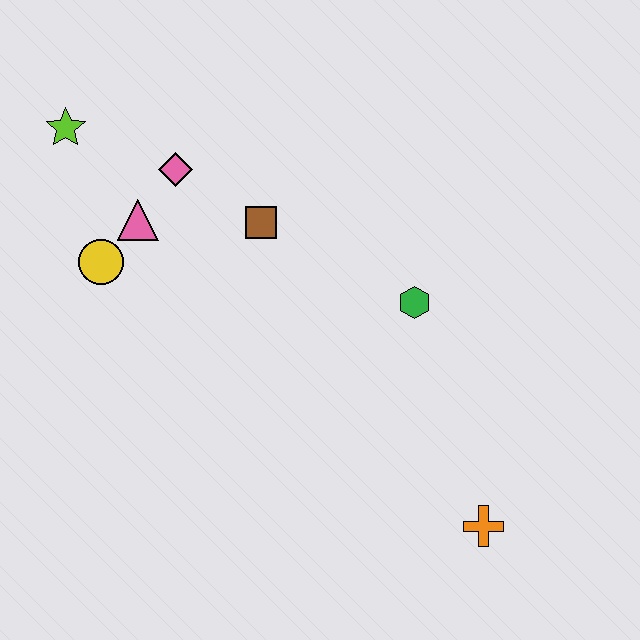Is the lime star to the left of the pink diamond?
Yes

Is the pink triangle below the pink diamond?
Yes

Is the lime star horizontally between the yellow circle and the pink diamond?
No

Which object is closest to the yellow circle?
The pink triangle is closest to the yellow circle.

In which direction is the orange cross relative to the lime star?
The orange cross is to the right of the lime star.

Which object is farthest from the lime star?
The orange cross is farthest from the lime star.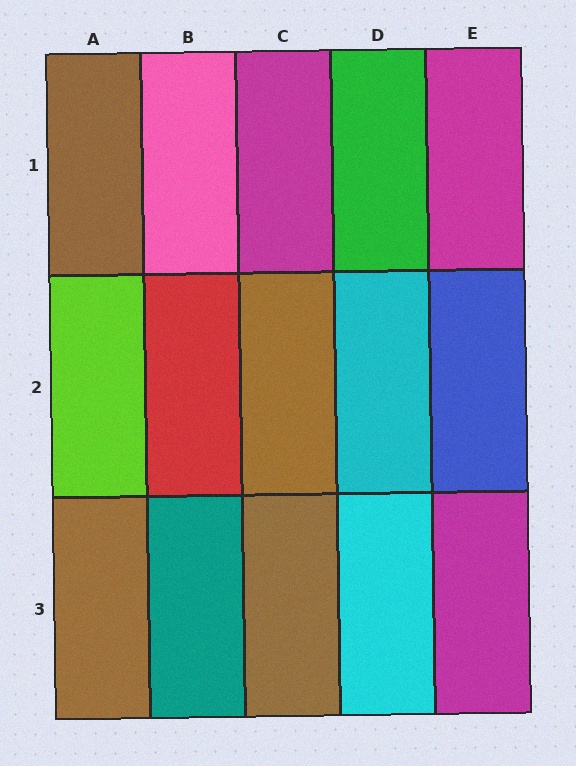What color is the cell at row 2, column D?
Cyan.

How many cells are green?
1 cell is green.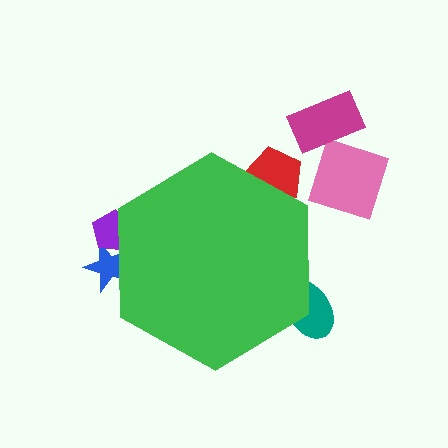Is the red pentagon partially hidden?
Yes, the red pentagon is partially hidden behind the green hexagon.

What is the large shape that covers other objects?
A green hexagon.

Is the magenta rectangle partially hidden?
No, the magenta rectangle is fully visible.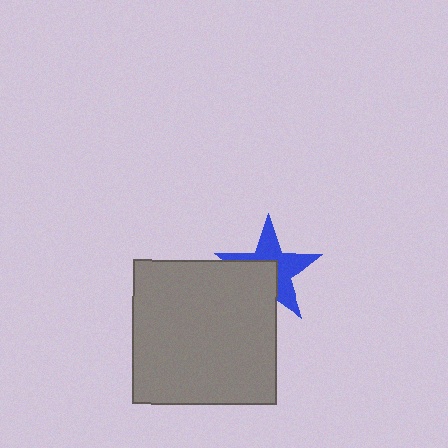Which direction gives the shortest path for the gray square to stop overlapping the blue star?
Moving toward the lower-left gives the shortest separation.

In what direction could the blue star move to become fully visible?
The blue star could move toward the upper-right. That would shift it out from behind the gray square entirely.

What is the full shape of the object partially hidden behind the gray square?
The partially hidden object is a blue star.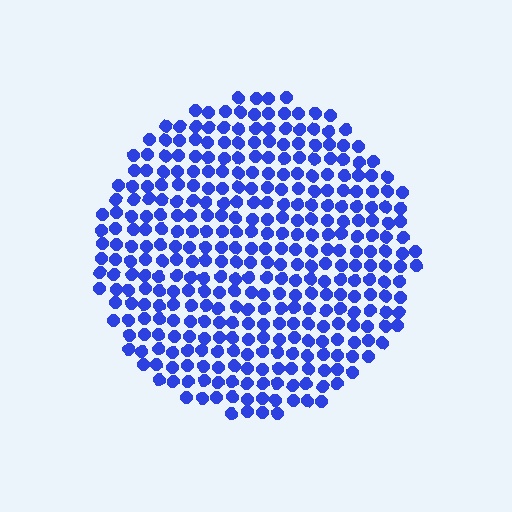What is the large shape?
The large shape is a circle.